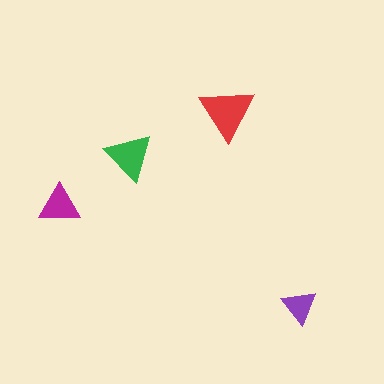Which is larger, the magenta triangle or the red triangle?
The red one.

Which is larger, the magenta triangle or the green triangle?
The green one.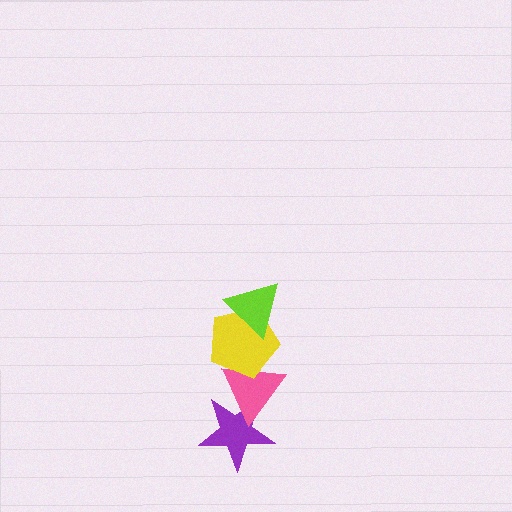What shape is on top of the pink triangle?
The yellow pentagon is on top of the pink triangle.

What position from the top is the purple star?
The purple star is 4th from the top.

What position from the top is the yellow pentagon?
The yellow pentagon is 2nd from the top.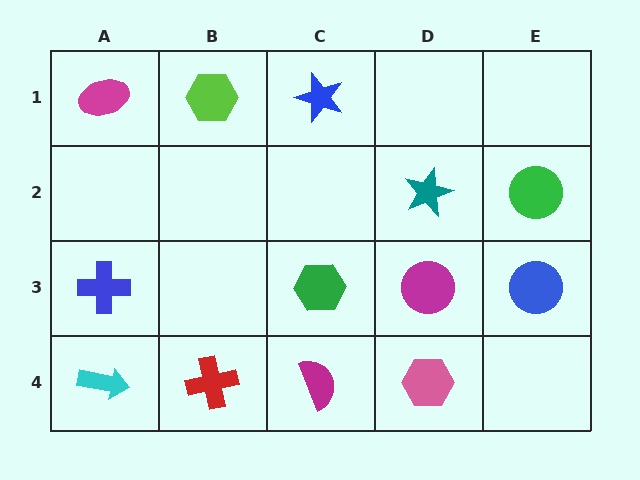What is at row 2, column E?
A green circle.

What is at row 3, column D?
A magenta circle.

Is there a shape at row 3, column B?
No, that cell is empty.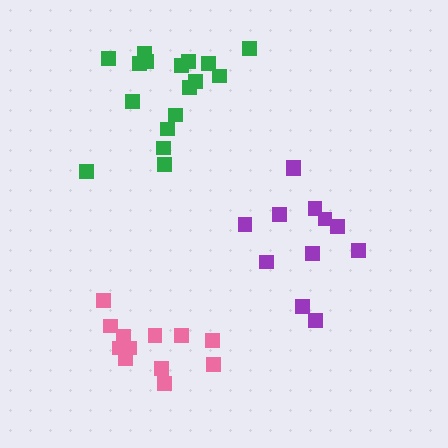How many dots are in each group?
Group 1: 12 dots, Group 2: 17 dots, Group 3: 12 dots (41 total).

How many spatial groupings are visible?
There are 3 spatial groupings.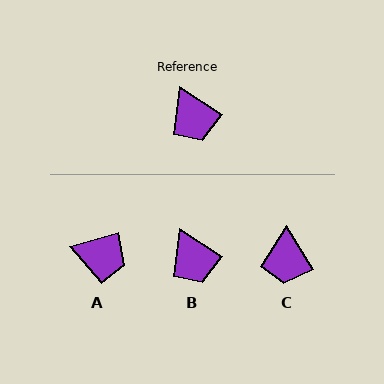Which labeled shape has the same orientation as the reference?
B.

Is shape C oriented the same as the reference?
No, it is off by about 26 degrees.